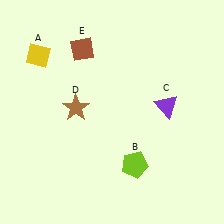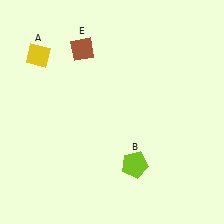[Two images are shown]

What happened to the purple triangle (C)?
The purple triangle (C) was removed in Image 2. It was in the top-right area of Image 1.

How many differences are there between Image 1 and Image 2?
There are 2 differences between the two images.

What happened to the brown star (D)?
The brown star (D) was removed in Image 2. It was in the top-left area of Image 1.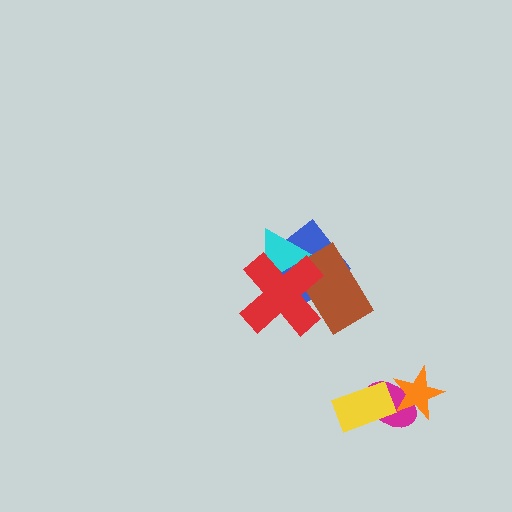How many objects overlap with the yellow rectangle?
1 object overlaps with the yellow rectangle.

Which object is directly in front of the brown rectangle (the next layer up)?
The cyan triangle is directly in front of the brown rectangle.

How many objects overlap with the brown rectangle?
3 objects overlap with the brown rectangle.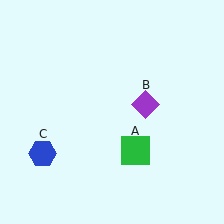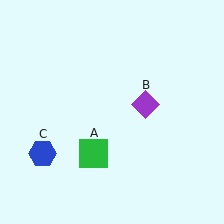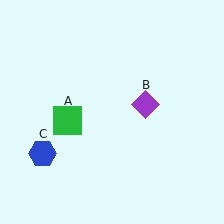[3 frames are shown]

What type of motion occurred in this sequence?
The green square (object A) rotated clockwise around the center of the scene.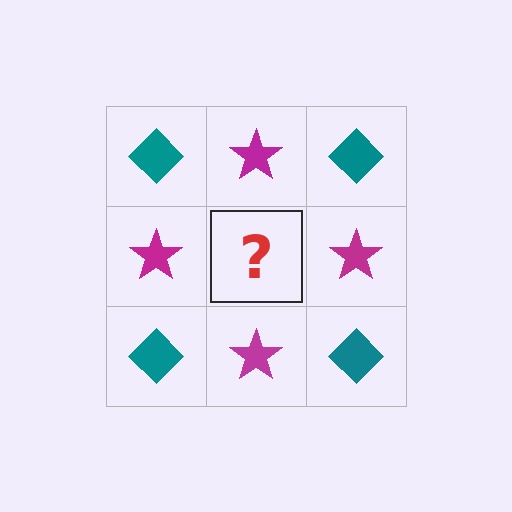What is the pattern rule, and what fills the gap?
The rule is that it alternates teal diamond and magenta star in a checkerboard pattern. The gap should be filled with a teal diamond.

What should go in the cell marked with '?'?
The missing cell should contain a teal diamond.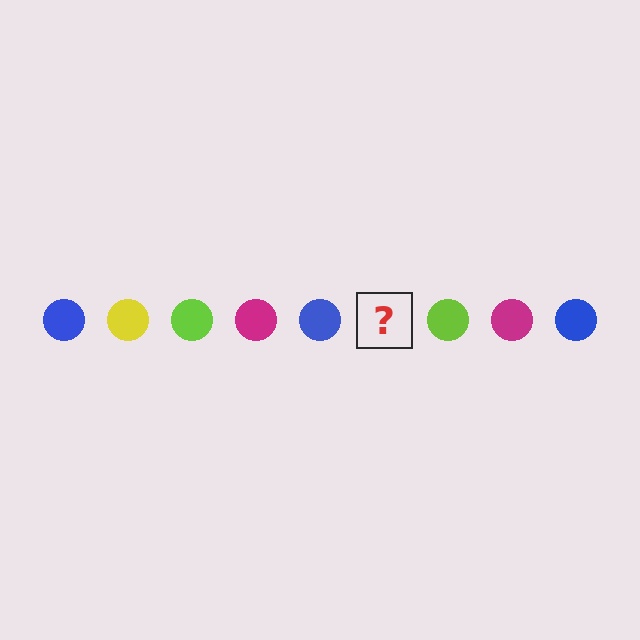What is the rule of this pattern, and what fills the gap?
The rule is that the pattern cycles through blue, yellow, lime, magenta circles. The gap should be filled with a yellow circle.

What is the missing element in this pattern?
The missing element is a yellow circle.